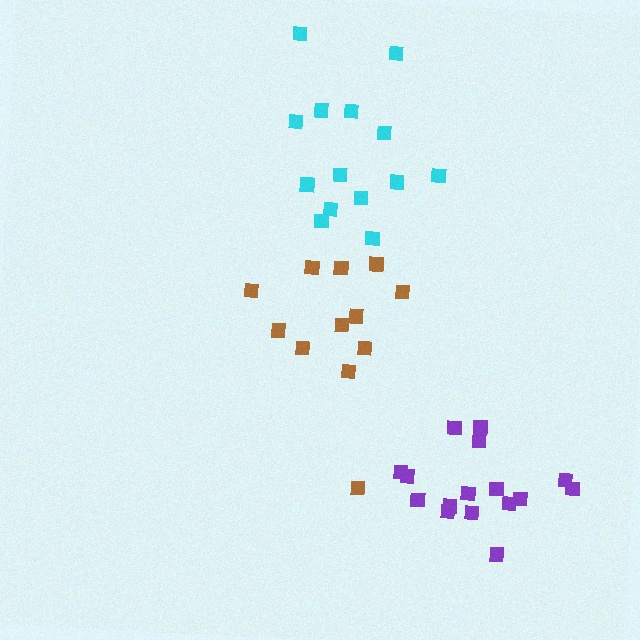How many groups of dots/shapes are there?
There are 3 groups.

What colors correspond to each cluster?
The clusters are colored: brown, cyan, purple.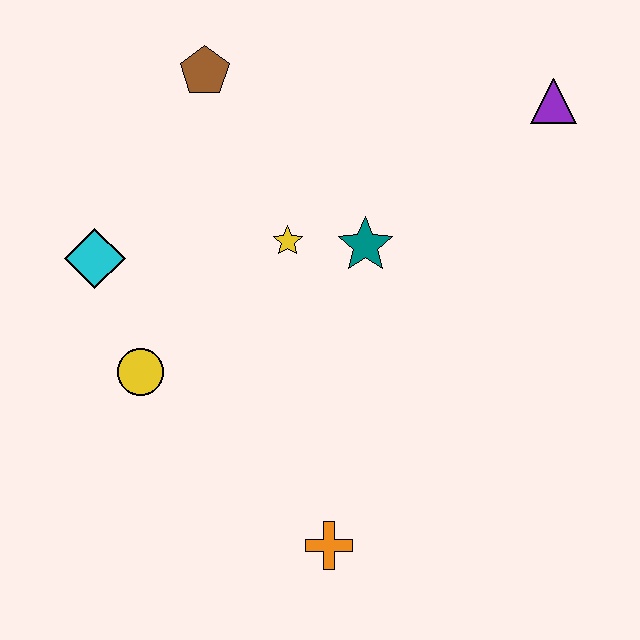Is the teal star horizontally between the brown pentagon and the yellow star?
No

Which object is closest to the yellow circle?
The cyan diamond is closest to the yellow circle.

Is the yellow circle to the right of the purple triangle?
No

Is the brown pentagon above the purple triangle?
Yes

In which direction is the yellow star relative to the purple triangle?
The yellow star is to the left of the purple triangle.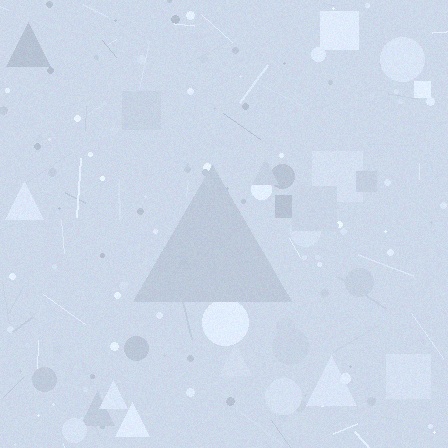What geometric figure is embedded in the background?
A triangle is embedded in the background.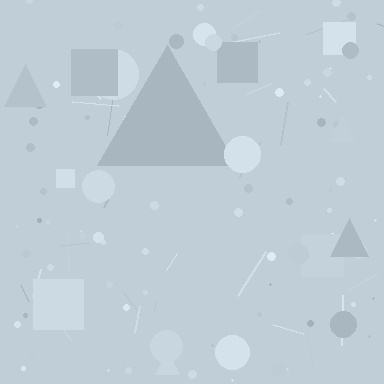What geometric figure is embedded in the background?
A triangle is embedded in the background.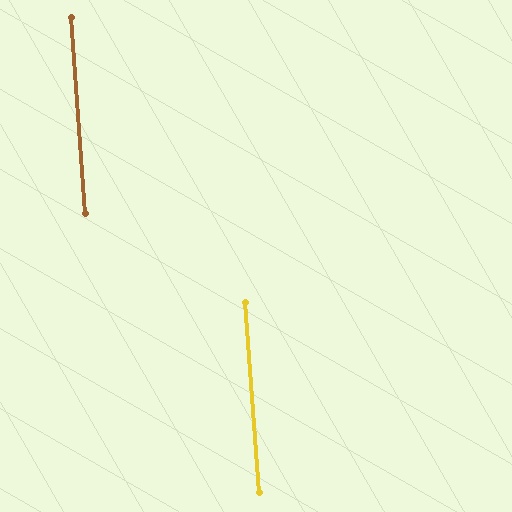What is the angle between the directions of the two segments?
Approximately 0 degrees.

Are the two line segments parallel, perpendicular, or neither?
Parallel — their directions differ by only 0.4°.